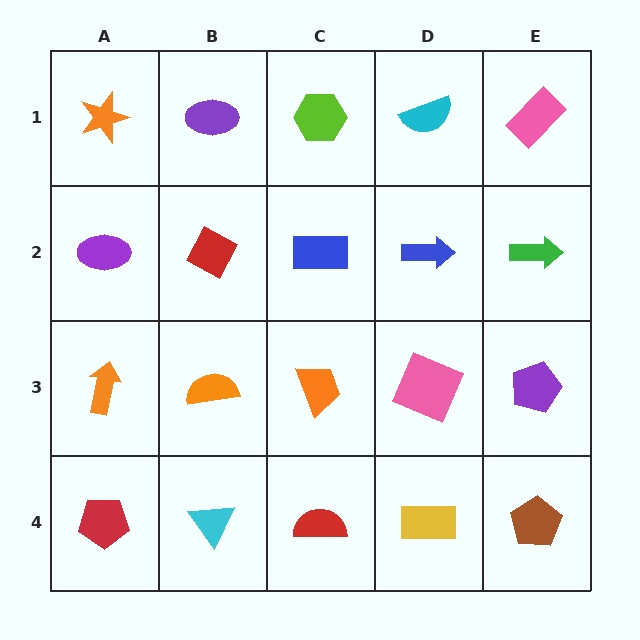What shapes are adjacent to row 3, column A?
A purple ellipse (row 2, column A), a red pentagon (row 4, column A), an orange semicircle (row 3, column B).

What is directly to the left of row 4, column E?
A yellow rectangle.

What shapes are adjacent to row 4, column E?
A purple pentagon (row 3, column E), a yellow rectangle (row 4, column D).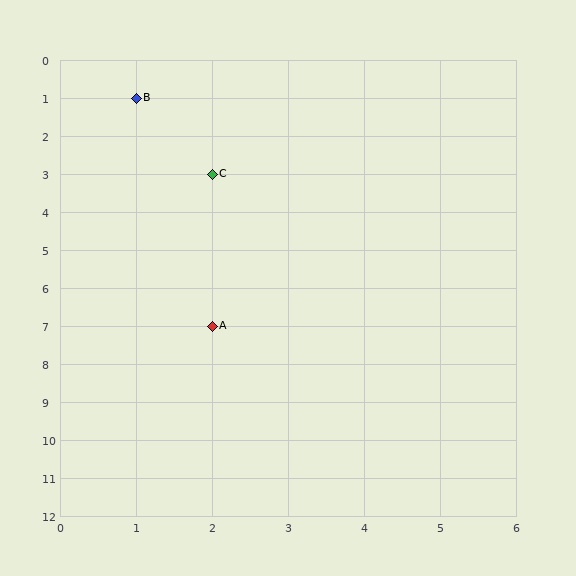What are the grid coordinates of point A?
Point A is at grid coordinates (2, 7).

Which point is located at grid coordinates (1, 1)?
Point B is at (1, 1).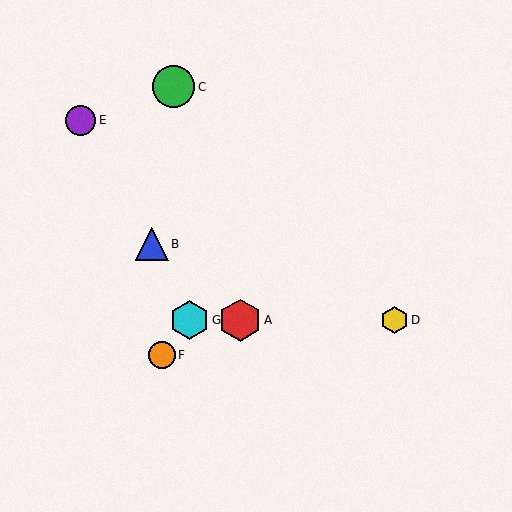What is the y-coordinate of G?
Object G is at y≈320.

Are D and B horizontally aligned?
No, D is at y≈320 and B is at y≈244.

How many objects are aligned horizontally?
3 objects (A, D, G) are aligned horizontally.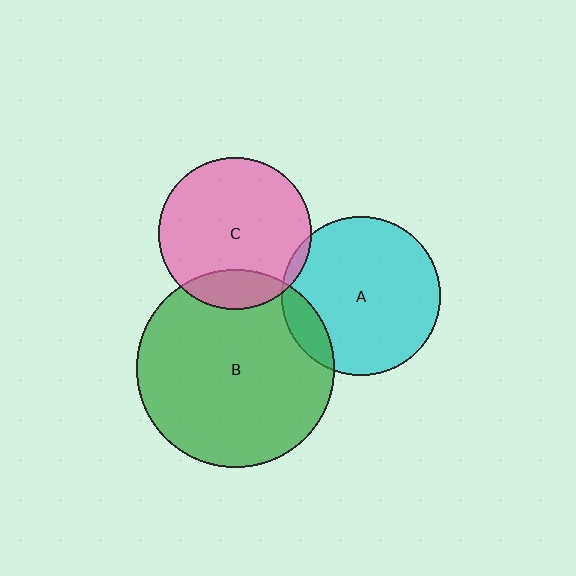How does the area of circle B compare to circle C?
Approximately 1.7 times.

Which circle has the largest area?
Circle B (green).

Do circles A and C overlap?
Yes.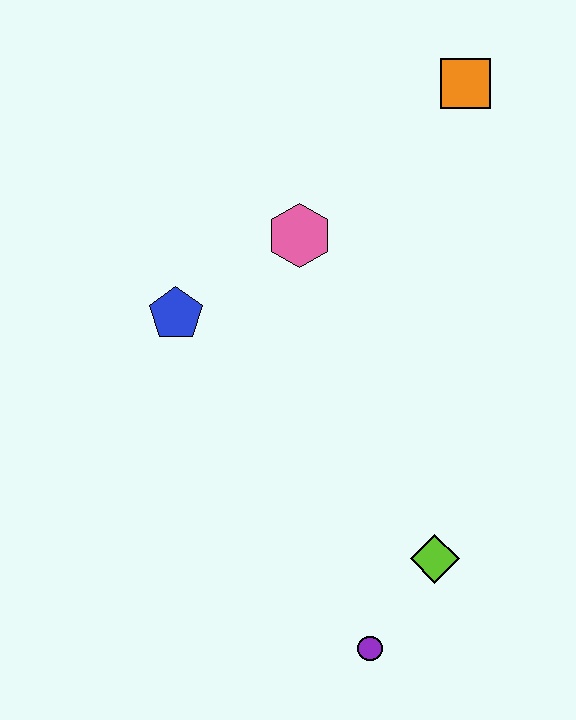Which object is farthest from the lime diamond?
The orange square is farthest from the lime diamond.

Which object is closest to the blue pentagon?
The pink hexagon is closest to the blue pentagon.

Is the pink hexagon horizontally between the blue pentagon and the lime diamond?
Yes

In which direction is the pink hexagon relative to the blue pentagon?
The pink hexagon is to the right of the blue pentagon.